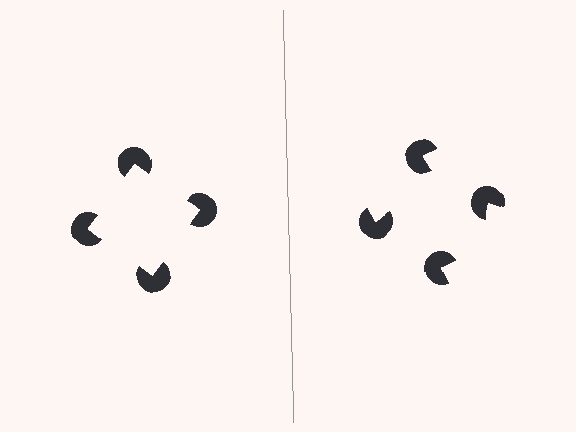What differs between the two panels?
The pac-man discs are positioned identically on both sides; only the wedge orientations differ. On the left they align to a square; on the right they are misaligned.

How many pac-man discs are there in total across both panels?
8 — 4 on each side.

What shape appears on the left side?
An illusory square.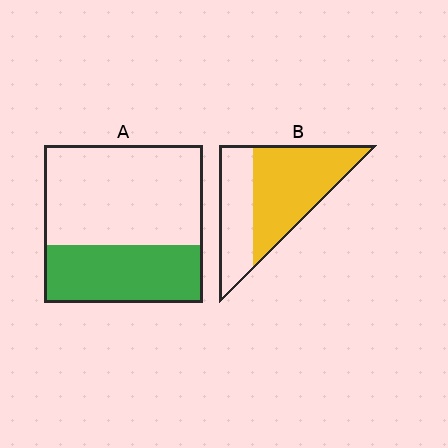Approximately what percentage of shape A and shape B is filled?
A is approximately 35% and B is approximately 60%.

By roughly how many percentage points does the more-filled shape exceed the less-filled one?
By roughly 25 percentage points (B over A).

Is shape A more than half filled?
No.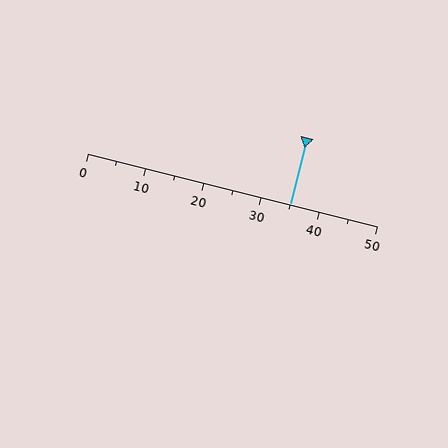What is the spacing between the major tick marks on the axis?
The major ticks are spaced 10 apart.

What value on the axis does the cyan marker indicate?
The marker indicates approximately 35.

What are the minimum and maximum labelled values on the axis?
The axis runs from 0 to 50.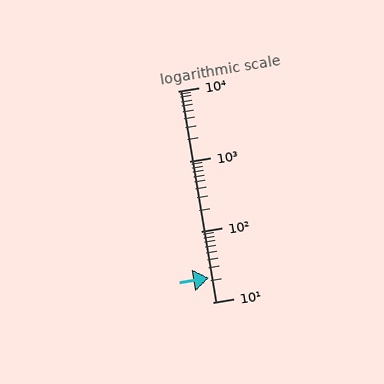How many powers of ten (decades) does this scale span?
The scale spans 3 decades, from 10 to 10000.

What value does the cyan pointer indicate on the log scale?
The pointer indicates approximately 22.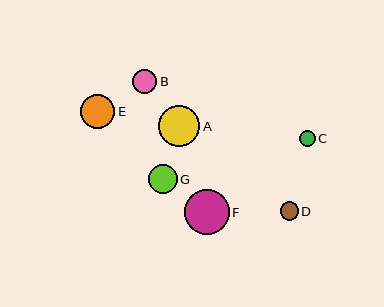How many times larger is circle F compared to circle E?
Circle F is approximately 1.3 times the size of circle E.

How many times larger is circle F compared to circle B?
Circle F is approximately 1.8 times the size of circle B.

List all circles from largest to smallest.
From largest to smallest: F, A, E, G, B, D, C.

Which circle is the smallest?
Circle C is the smallest with a size of approximately 16 pixels.